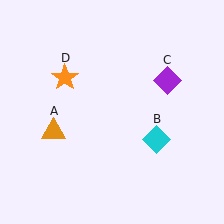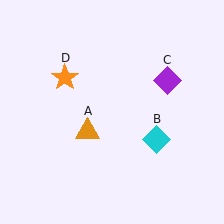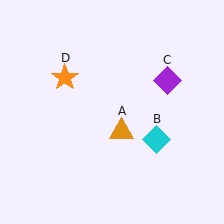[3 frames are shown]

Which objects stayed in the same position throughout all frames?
Cyan diamond (object B) and purple diamond (object C) and orange star (object D) remained stationary.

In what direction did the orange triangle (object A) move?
The orange triangle (object A) moved right.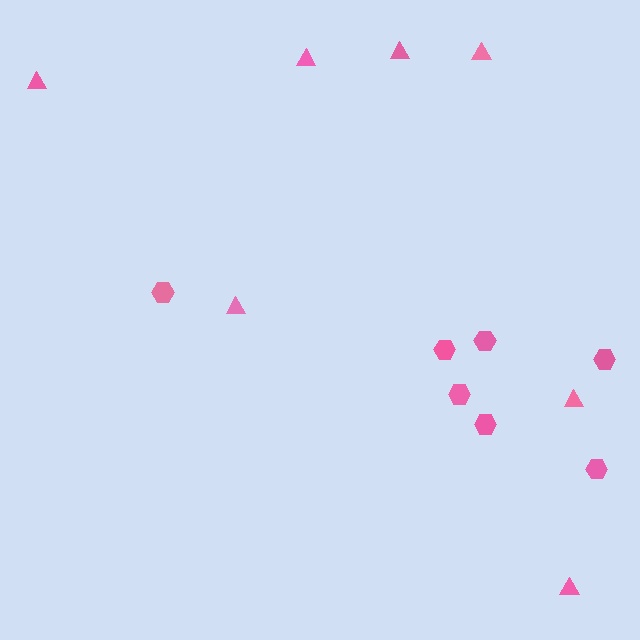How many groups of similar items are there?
There are 2 groups: one group of hexagons (7) and one group of triangles (7).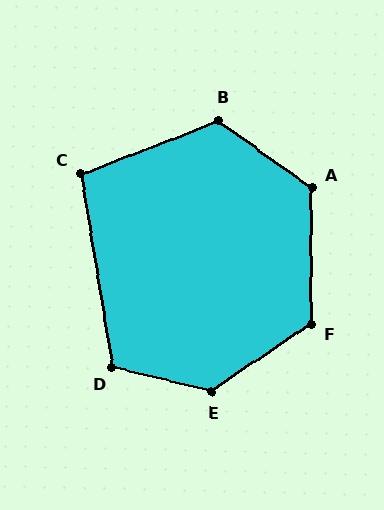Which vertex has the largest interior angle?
E, at approximately 132 degrees.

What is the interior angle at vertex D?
Approximately 113 degrees (obtuse).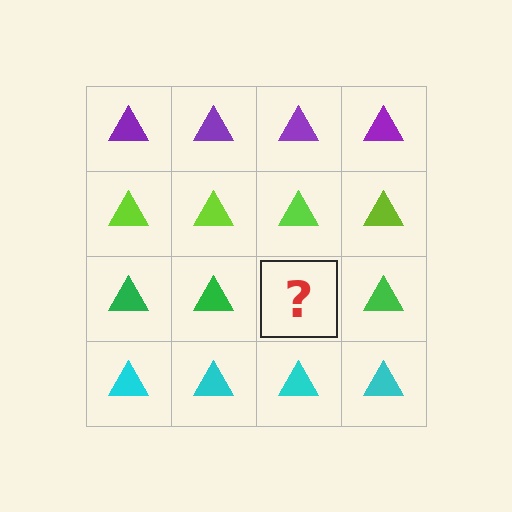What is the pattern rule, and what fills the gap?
The rule is that each row has a consistent color. The gap should be filled with a green triangle.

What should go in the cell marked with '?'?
The missing cell should contain a green triangle.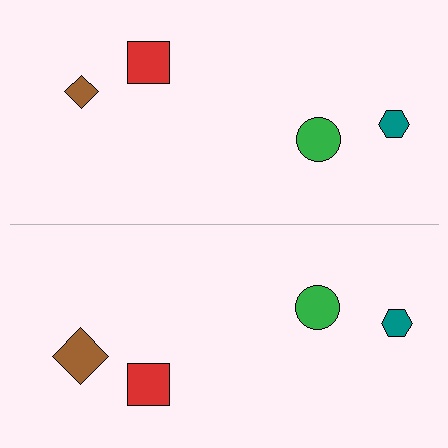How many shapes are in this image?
There are 8 shapes in this image.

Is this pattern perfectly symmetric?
No, the pattern is not perfectly symmetric. The brown diamond on the bottom side has a different size than its mirror counterpart.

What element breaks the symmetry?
The brown diamond on the bottom side has a different size than its mirror counterpart.